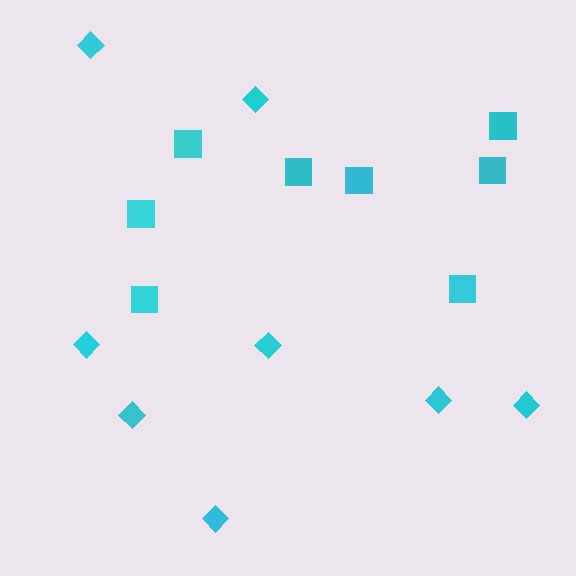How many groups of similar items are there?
There are 2 groups: one group of diamonds (8) and one group of squares (8).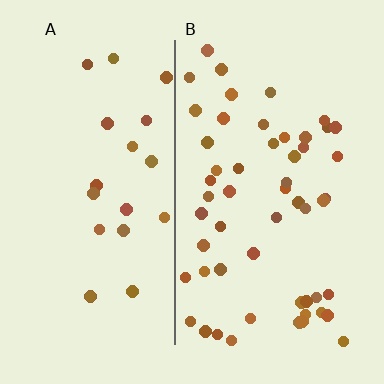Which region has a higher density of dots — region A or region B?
B (the right).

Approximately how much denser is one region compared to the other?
Approximately 2.6× — region B over region A.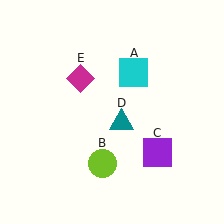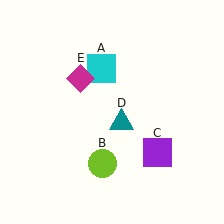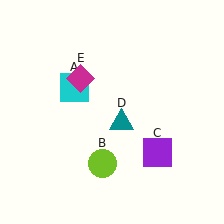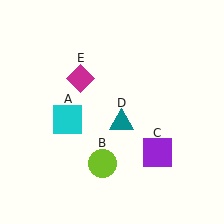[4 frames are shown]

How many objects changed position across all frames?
1 object changed position: cyan square (object A).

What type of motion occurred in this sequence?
The cyan square (object A) rotated counterclockwise around the center of the scene.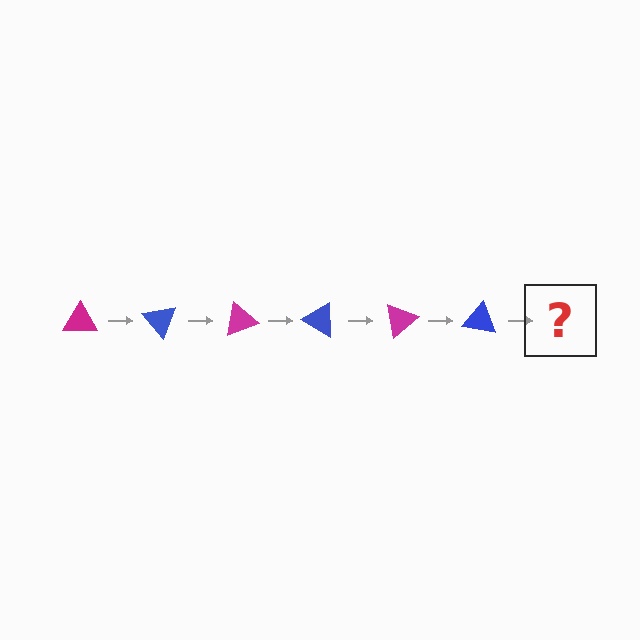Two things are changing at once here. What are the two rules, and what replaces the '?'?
The two rules are that it rotates 50 degrees each step and the color cycles through magenta and blue. The '?' should be a magenta triangle, rotated 300 degrees from the start.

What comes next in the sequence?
The next element should be a magenta triangle, rotated 300 degrees from the start.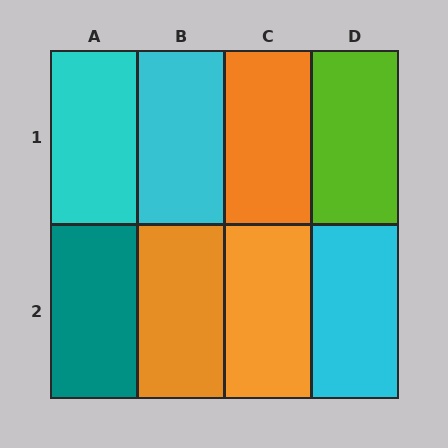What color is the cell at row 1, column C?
Orange.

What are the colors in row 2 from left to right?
Teal, orange, orange, cyan.